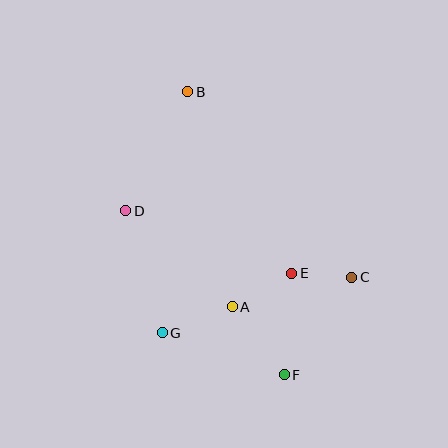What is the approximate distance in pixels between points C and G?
The distance between C and G is approximately 197 pixels.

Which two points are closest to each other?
Points C and E are closest to each other.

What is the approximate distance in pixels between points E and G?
The distance between E and G is approximately 142 pixels.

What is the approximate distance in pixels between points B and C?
The distance between B and C is approximately 248 pixels.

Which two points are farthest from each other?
Points B and F are farthest from each other.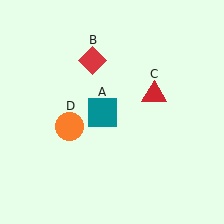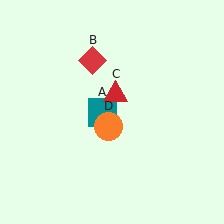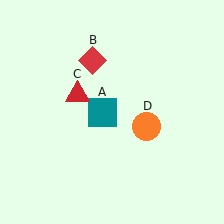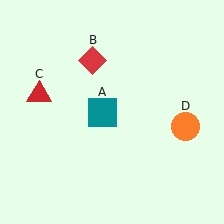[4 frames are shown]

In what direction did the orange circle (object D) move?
The orange circle (object D) moved right.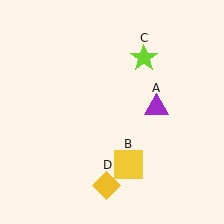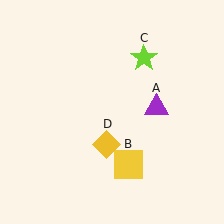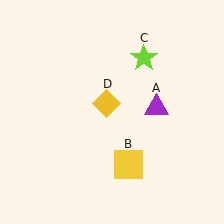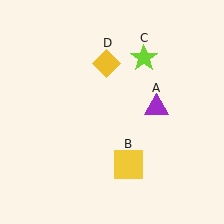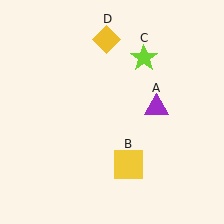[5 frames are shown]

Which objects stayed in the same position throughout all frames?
Purple triangle (object A) and yellow square (object B) and lime star (object C) remained stationary.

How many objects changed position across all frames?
1 object changed position: yellow diamond (object D).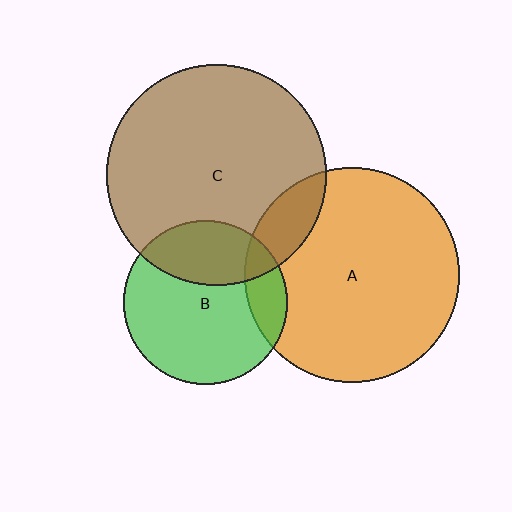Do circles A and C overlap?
Yes.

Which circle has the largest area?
Circle C (brown).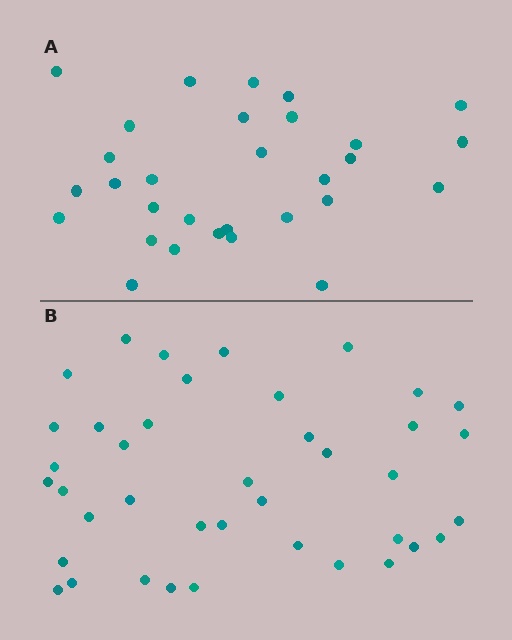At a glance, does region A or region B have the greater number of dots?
Region B (the bottom region) has more dots.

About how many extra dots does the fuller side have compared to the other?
Region B has roughly 10 or so more dots than region A.